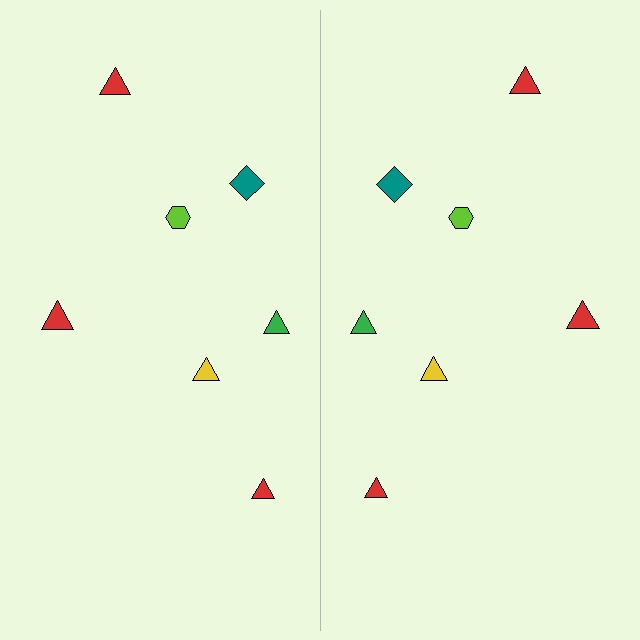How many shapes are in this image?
There are 14 shapes in this image.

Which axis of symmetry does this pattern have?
The pattern has a vertical axis of symmetry running through the center of the image.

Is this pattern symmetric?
Yes, this pattern has bilateral (reflection) symmetry.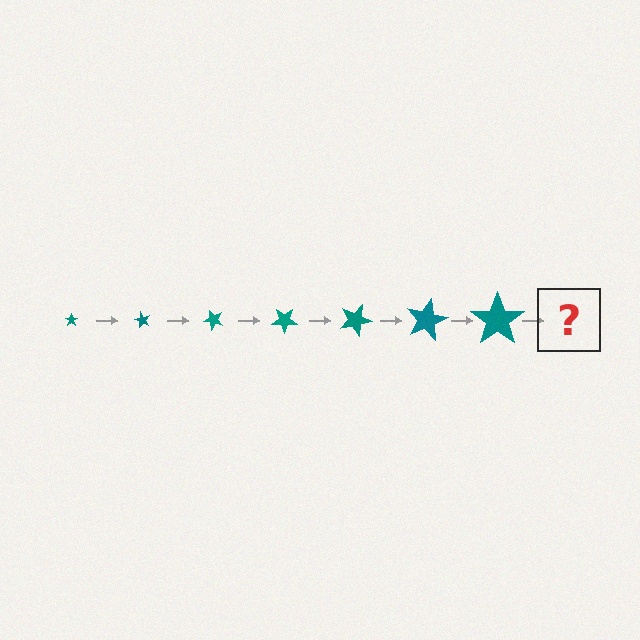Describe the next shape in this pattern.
It should be a star, larger than the previous one and rotated 420 degrees from the start.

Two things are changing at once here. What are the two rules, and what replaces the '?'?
The two rules are that the star grows larger each step and it rotates 60 degrees each step. The '?' should be a star, larger than the previous one and rotated 420 degrees from the start.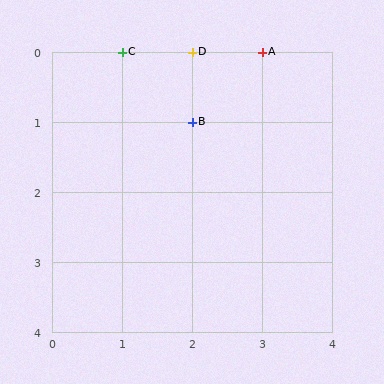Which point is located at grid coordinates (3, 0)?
Point A is at (3, 0).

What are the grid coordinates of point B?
Point B is at grid coordinates (2, 1).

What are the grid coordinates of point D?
Point D is at grid coordinates (2, 0).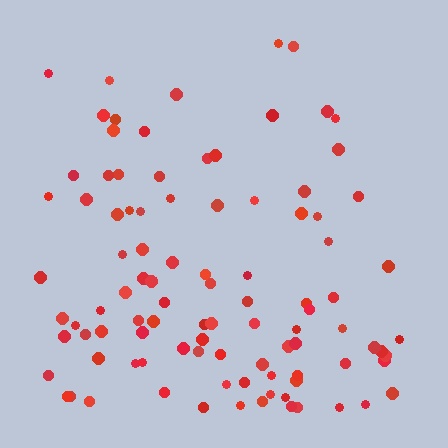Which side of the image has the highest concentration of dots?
The bottom.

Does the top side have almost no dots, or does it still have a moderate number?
Still a moderate number, just noticeably fewer than the bottom.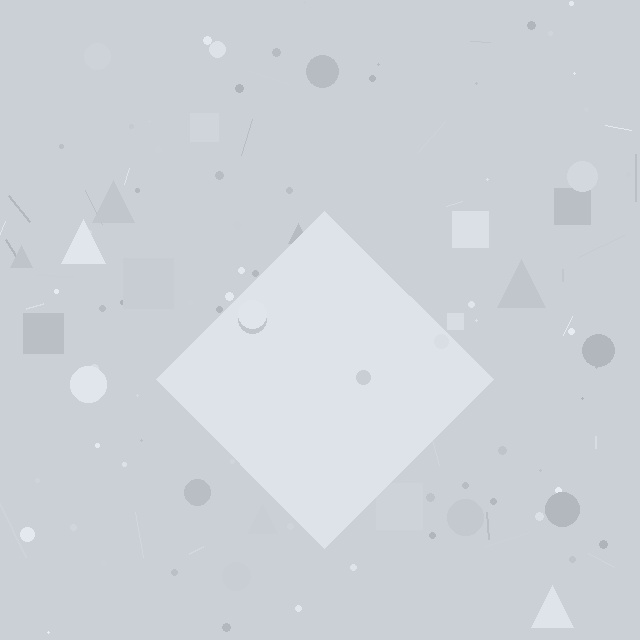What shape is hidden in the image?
A diamond is hidden in the image.